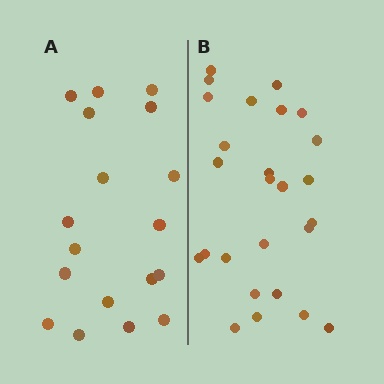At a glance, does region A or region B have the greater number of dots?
Region B (the right region) has more dots.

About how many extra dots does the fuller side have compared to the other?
Region B has roughly 8 or so more dots than region A.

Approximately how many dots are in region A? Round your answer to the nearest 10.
About 20 dots. (The exact count is 18, which rounds to 20.)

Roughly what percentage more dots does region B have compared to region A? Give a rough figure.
About 45% more.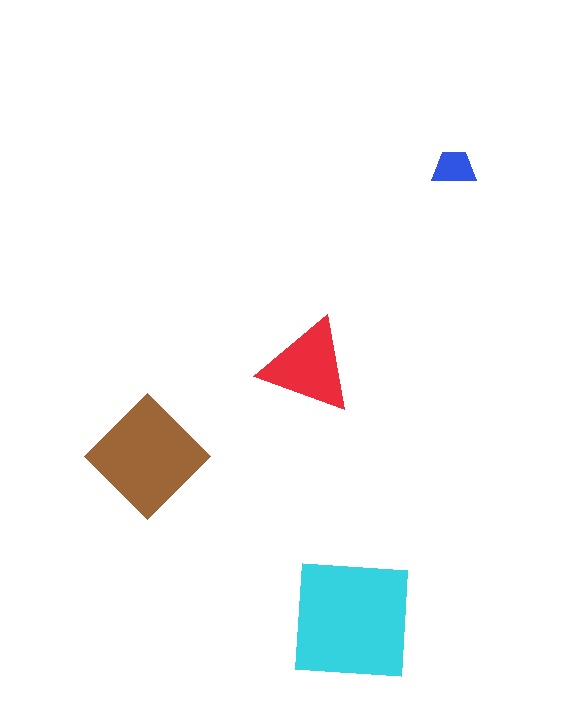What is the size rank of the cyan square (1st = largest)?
1st.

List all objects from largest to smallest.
The cyan square, the brown diamond, the red triangle, the blue trapezoid.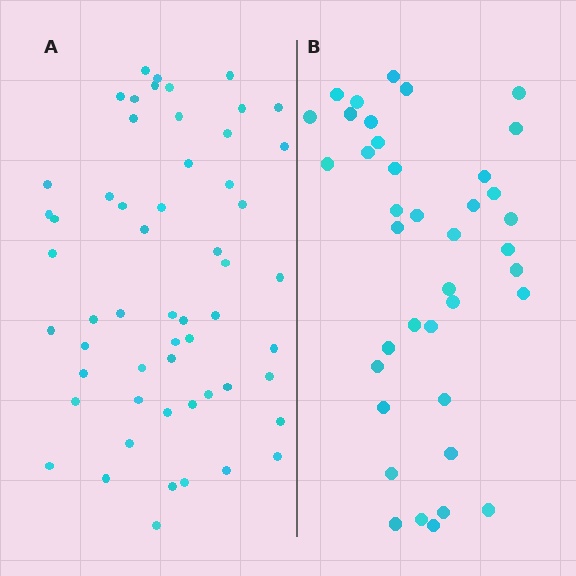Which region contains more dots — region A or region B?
Region A (the left region) has more dots.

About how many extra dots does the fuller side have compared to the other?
Region A has approximately 15 more dots than region B.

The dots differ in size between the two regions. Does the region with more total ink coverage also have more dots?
No. Region B has more total ink coverage because its dots are larger, but region A actually contains more individual dots. Total area can be misleading — the number of items is what matters here.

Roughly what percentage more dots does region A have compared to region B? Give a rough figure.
About 45% more.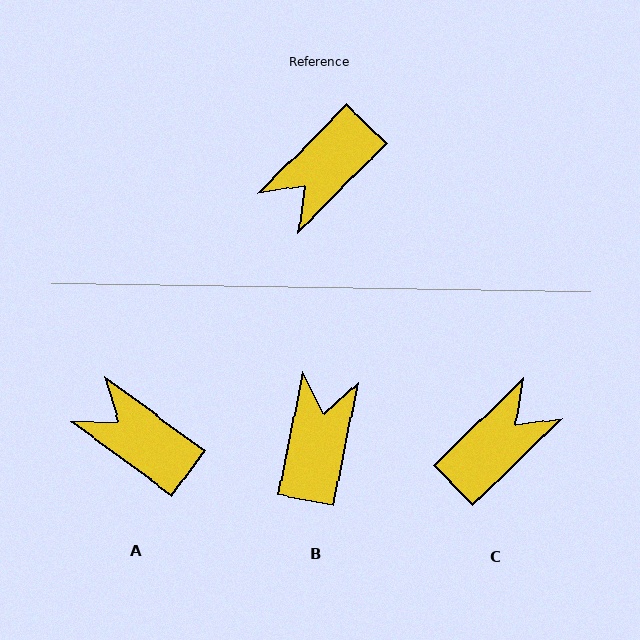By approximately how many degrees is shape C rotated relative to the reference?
Approximately 179 degrees counter-clockwise.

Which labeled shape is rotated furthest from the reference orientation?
C, about 179 degrees away.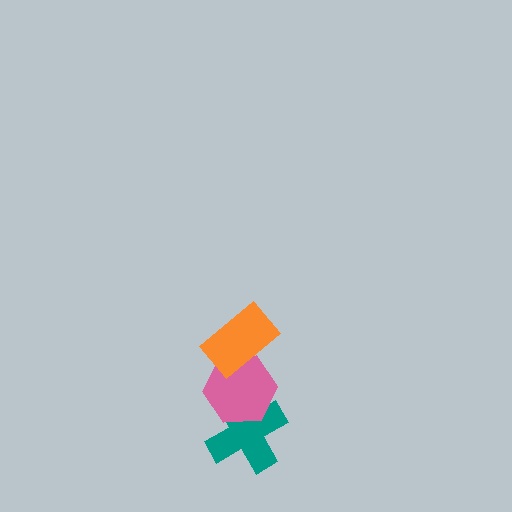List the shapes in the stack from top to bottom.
From top to bottom: the orange rectangle, the pink hexagon, the teal cross.